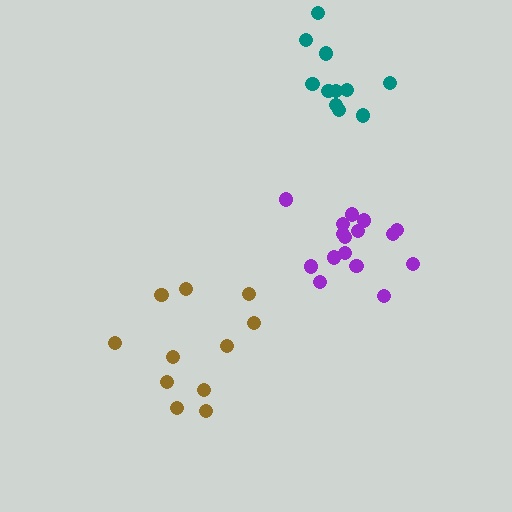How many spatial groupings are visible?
There are 3 spatial groupings.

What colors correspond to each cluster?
The clusters are colored: teal, purple, brown.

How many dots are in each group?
Group 1: 11 dots, Group 2: 16 dots, Group 3: 11 dots (38 total).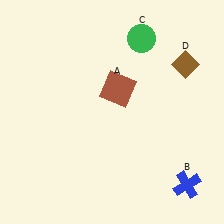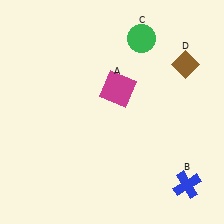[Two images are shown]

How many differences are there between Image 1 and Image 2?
There is 1 difference between the two images.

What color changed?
The square (A) changed from brown in Image 1 to magenta in Image 2.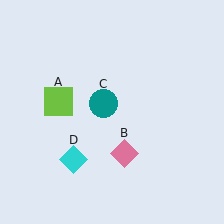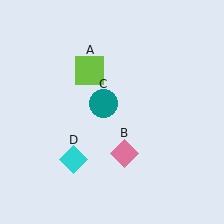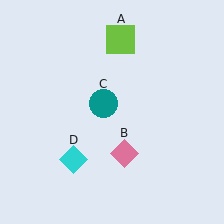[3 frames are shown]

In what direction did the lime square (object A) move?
The lime square (object A) moved up and to the right.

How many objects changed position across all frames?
1 object changed position: lime square (object A).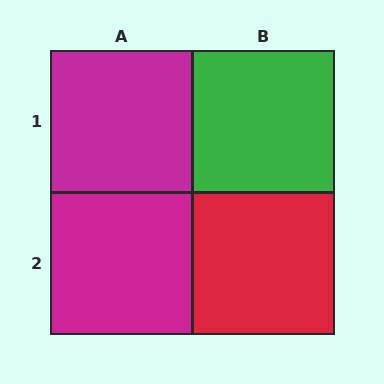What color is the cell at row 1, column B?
Green.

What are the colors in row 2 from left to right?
Magenta, red.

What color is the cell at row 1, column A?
Magenta.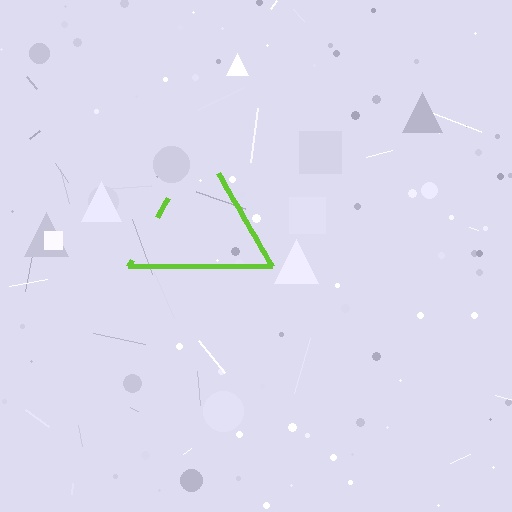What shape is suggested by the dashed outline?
The dashed outline suggests a triangle.